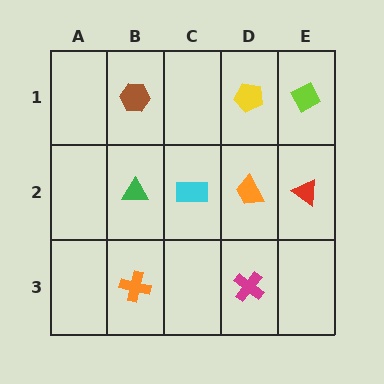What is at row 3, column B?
An orange cross.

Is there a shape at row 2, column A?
No, that cell is empty.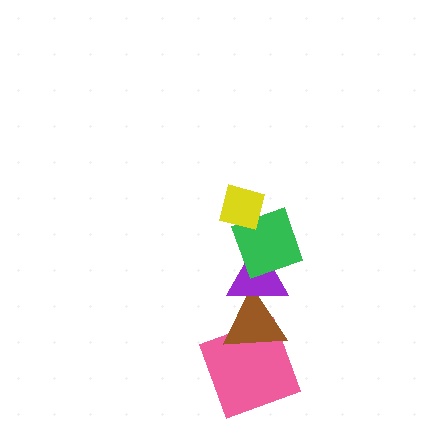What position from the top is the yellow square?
The yellow square is 1st from the top.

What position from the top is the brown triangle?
The brown triangle is 4th from the top.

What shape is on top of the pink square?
The brown triangle is on top of the pink square.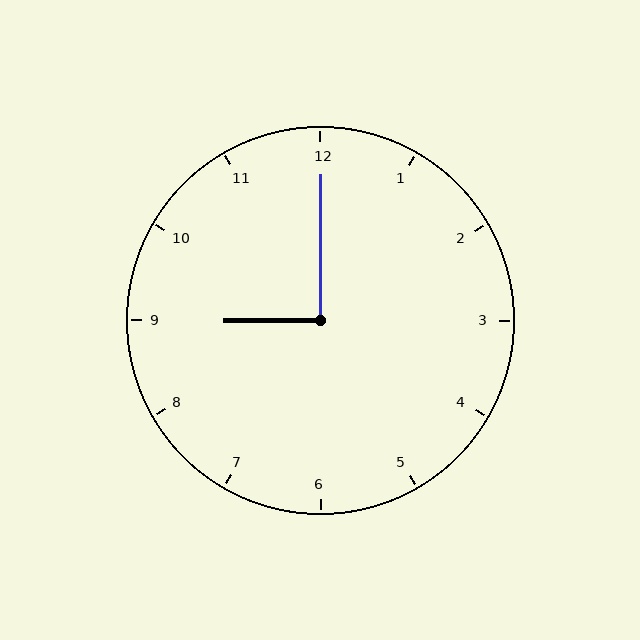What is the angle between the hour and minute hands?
Approximately 90 degrees.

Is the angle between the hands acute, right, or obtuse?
It is right.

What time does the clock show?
9:00.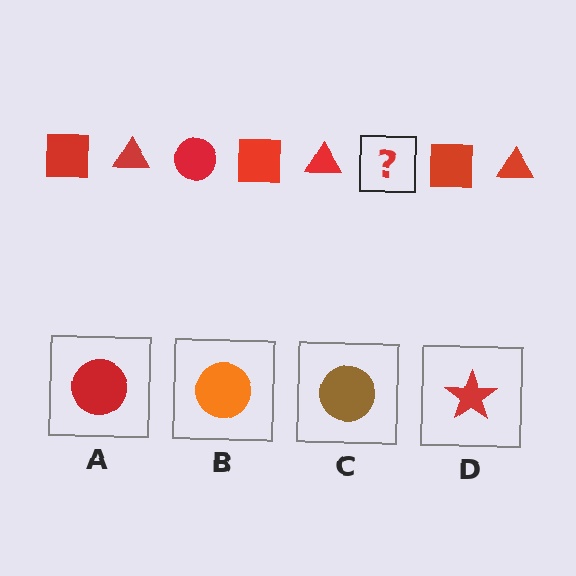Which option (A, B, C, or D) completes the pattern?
A.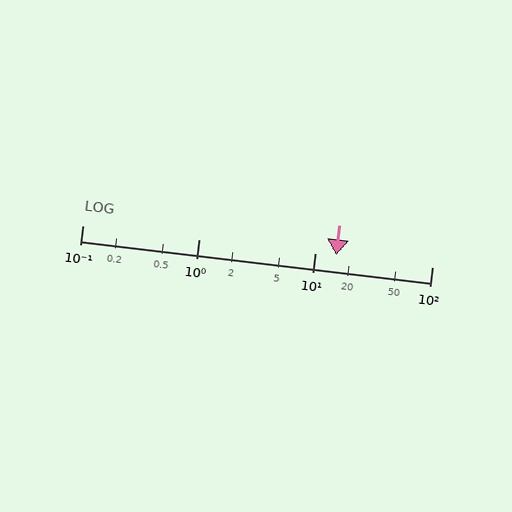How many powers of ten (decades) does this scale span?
The scale spans 3 decades, from 0.1 to 100.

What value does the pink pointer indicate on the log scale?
The pointer indicates approximately 15.